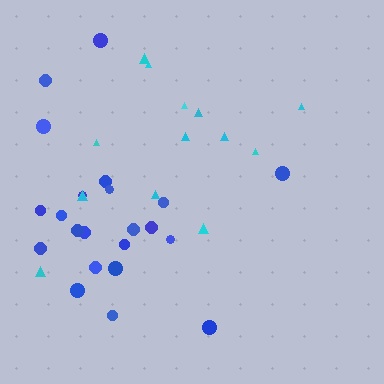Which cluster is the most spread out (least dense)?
Cyan.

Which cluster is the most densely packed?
Blue.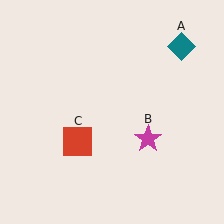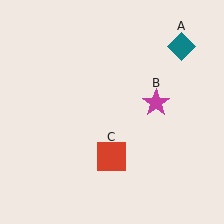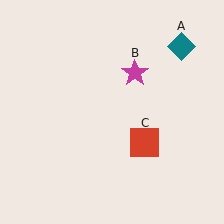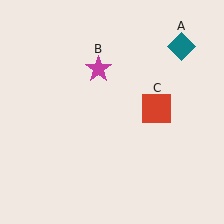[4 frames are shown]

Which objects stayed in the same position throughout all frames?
Teal diamond (object A) remained stationary.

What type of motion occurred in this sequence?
The magenta star (object B), red square (object C) rotated counterclockwise around the center of the scene.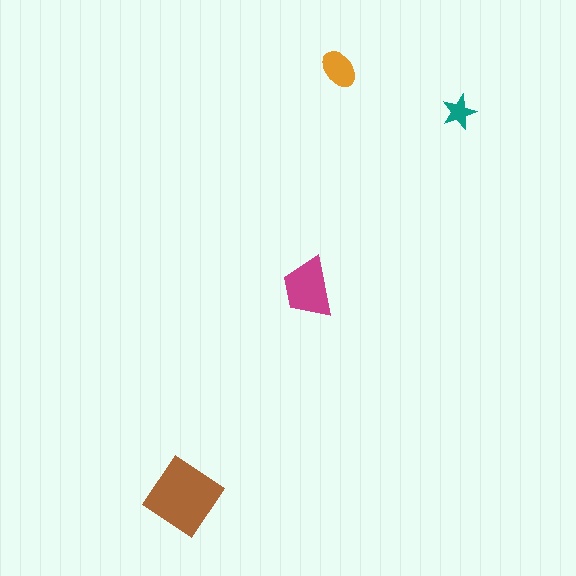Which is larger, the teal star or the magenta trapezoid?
The magenta trapezoid.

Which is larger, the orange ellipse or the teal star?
The orange ellipse.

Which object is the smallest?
The teal star.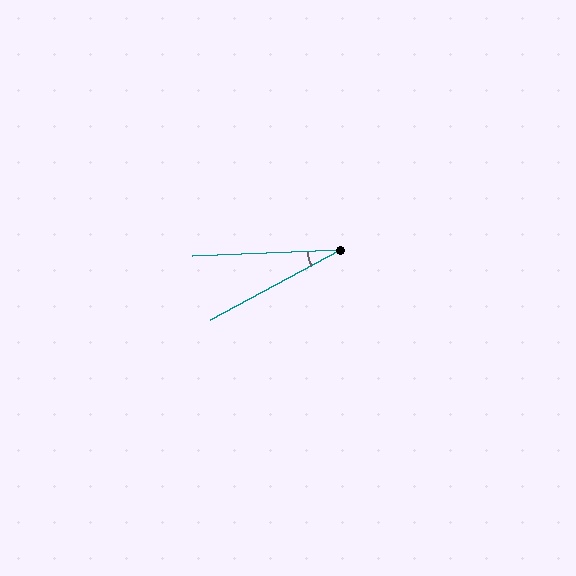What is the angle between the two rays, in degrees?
Approximately 26 degrees.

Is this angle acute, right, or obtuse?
It is acute.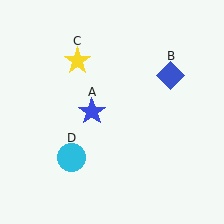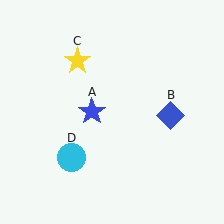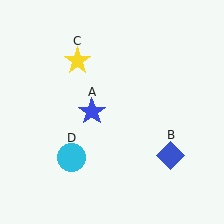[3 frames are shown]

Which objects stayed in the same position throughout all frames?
Blue star (object A) and yellow star (object C) and cyan circle (object D) remained stationary.